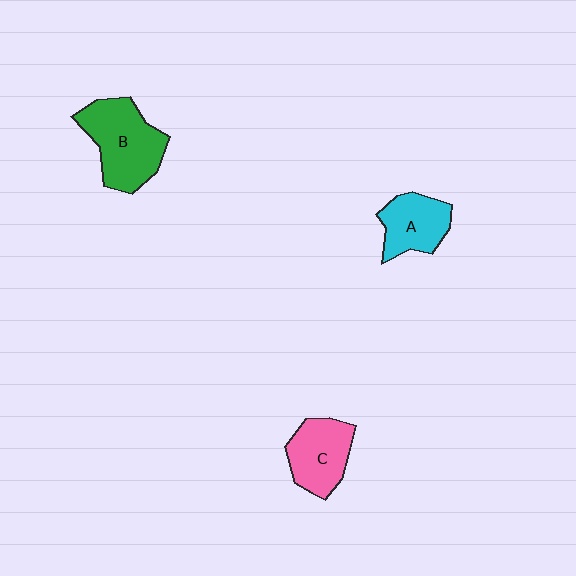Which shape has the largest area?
Shape B (green).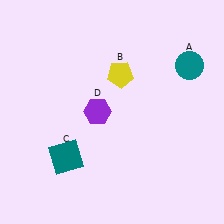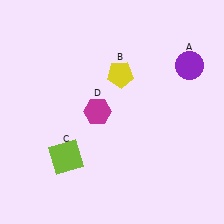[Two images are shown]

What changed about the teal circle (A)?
In Image 1, A is teal. In Image 2, it changed to purple.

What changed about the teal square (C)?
In Image 1, C is teal. In Image 2, it changed to lime.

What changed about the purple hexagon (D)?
In Image 1, D is purple. In Image 2, it changed to magenta.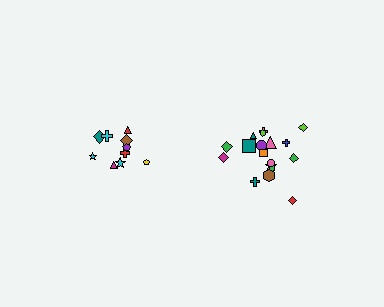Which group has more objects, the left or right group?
The right group.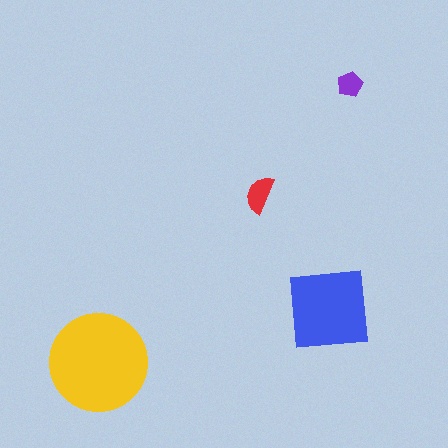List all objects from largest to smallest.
The yellow circle, the blue square, the red semicircle, the purple pentagon.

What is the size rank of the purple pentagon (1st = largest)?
4th.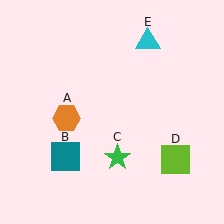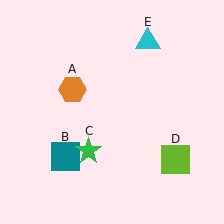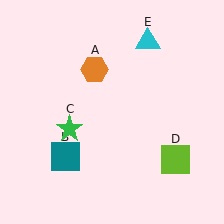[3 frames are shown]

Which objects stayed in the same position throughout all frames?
Teal square (object B) and lime square (object D) and cyan triangle (object E) remained stationary.